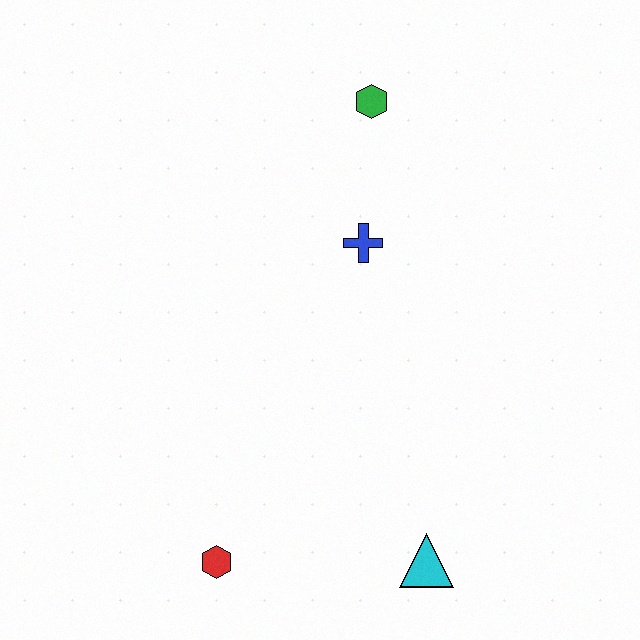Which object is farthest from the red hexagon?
The green hexagon is farthest from the red hexagon.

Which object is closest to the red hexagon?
The cyan triangle is closest to the red hexagon.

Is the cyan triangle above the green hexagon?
No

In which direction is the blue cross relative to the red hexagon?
The blue cross is above the red hexagon.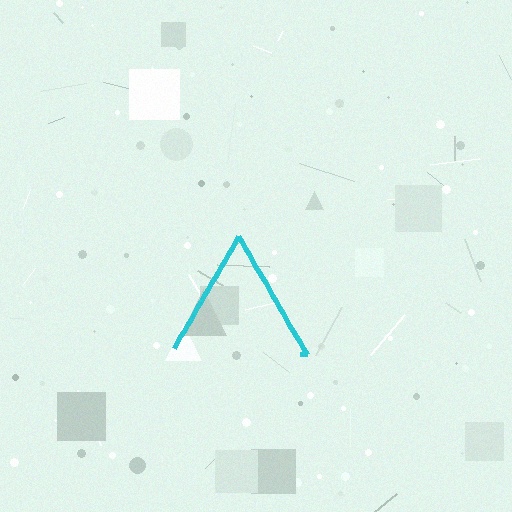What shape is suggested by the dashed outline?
The dashed outline suggests a triangle.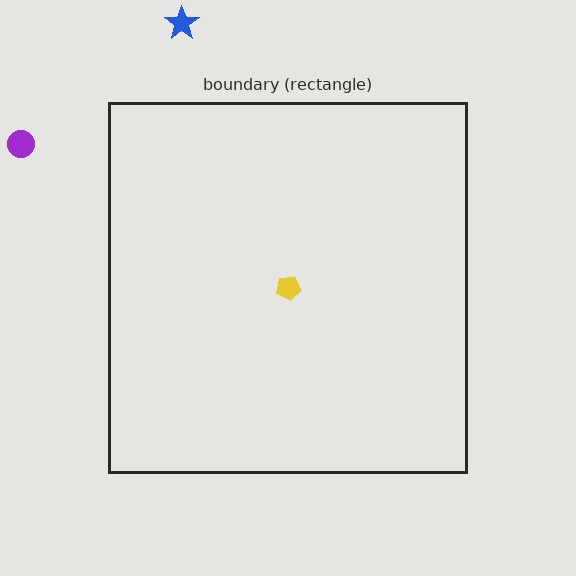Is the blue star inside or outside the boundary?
Outside.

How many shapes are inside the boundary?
1 inside, 2 outside.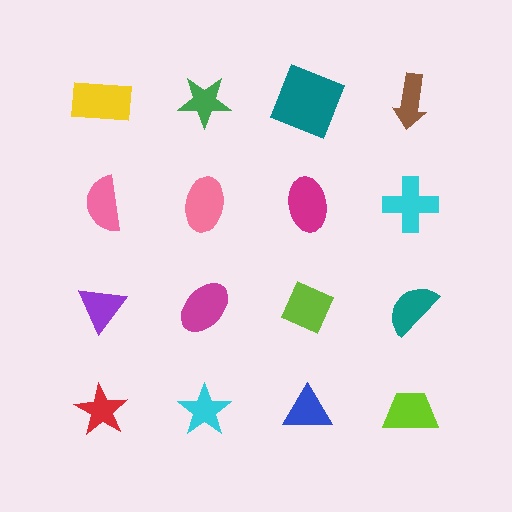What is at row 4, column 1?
A red star.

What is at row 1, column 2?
A green star.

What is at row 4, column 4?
A lime trapezoid.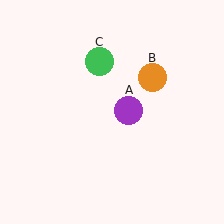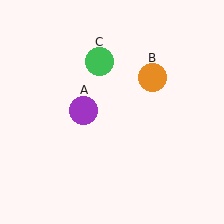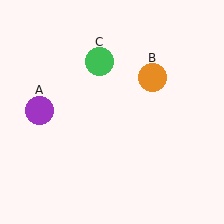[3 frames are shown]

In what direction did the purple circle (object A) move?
The purple circle (object A) moved left.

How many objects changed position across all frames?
1 object changed position: purple circle (object A).